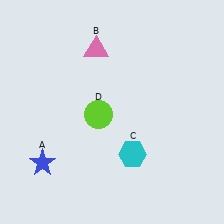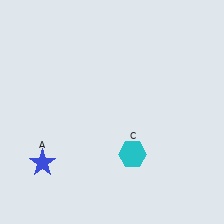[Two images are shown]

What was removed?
The pink triangle (B), the lime circle (D) were removed in Image 2.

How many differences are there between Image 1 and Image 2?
There are 2 differences between the two images.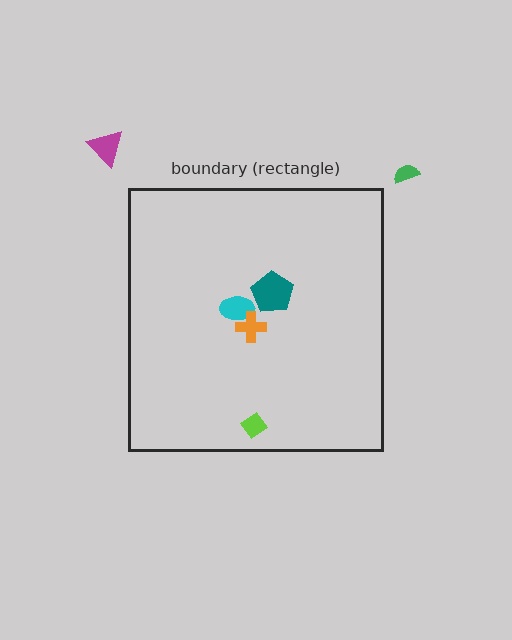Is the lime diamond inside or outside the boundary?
Inside.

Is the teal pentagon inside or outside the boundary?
Inside.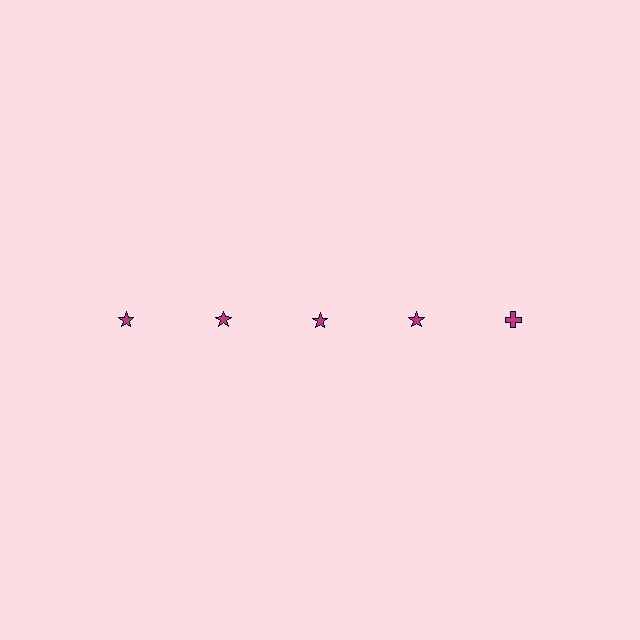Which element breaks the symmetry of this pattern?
The magenta cross in the top row, rightmost column breaks the symmetry. All other shapes are magenta stars.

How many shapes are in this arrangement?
There are 5 shapes arranged in a grid pattern.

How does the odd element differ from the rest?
It has a different shape: cross instead of star.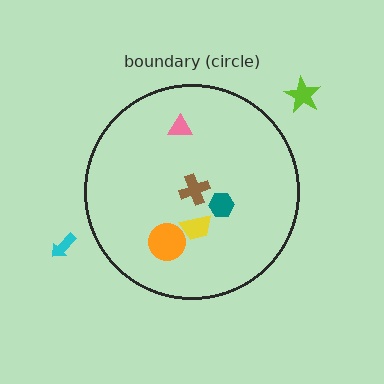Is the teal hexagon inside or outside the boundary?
Inside.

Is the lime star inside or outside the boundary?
Outside.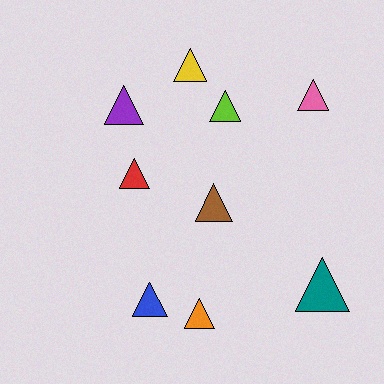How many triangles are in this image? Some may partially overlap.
There are 9 triangles.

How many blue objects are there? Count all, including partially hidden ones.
There is 1 blue object.